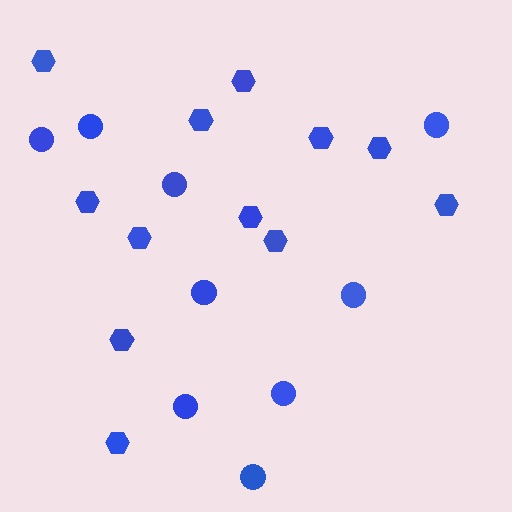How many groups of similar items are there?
There are 2 groups: one group of hexagons (12) and one group of circles (9).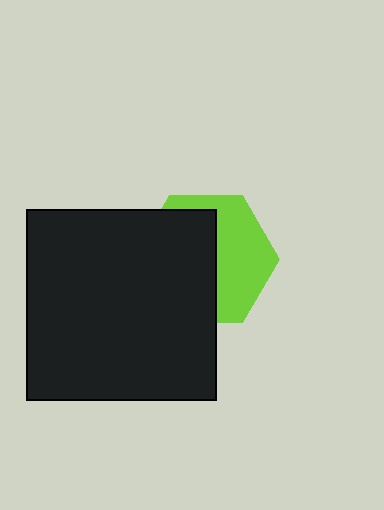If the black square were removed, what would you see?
You would see the complete lime hexagon.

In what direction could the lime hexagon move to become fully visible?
The lime hexagon could move right. That would shift it out from behind the black square entirely.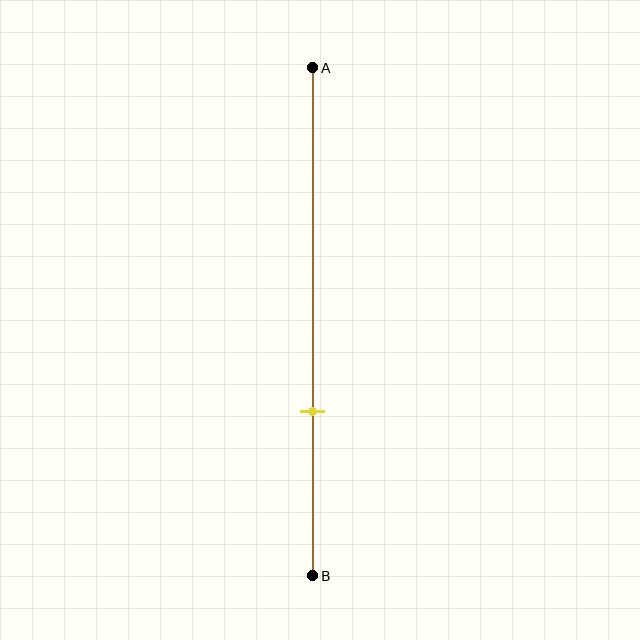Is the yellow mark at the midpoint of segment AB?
No, the mark is at about 70% from A, not at the 50% midpoint.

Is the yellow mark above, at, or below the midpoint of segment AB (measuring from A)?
The yellow mark is below the midpoint of segment AB.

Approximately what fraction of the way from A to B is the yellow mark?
The yellow mark is approximately 70% of the way from A to B.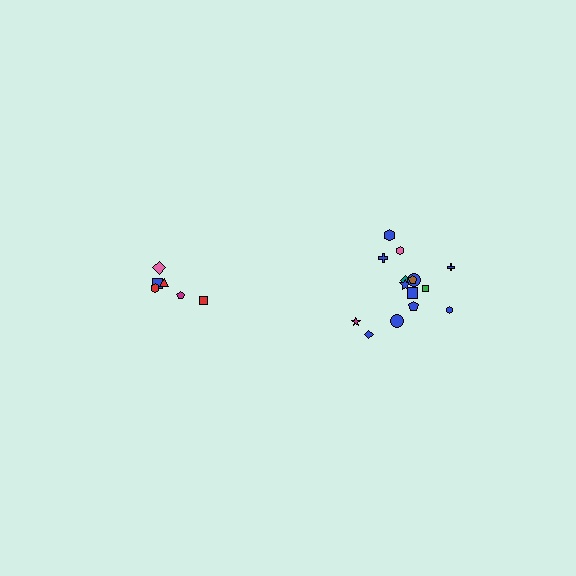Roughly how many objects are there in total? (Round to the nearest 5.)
Roughly 20 objects in total.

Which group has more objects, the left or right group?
The right group.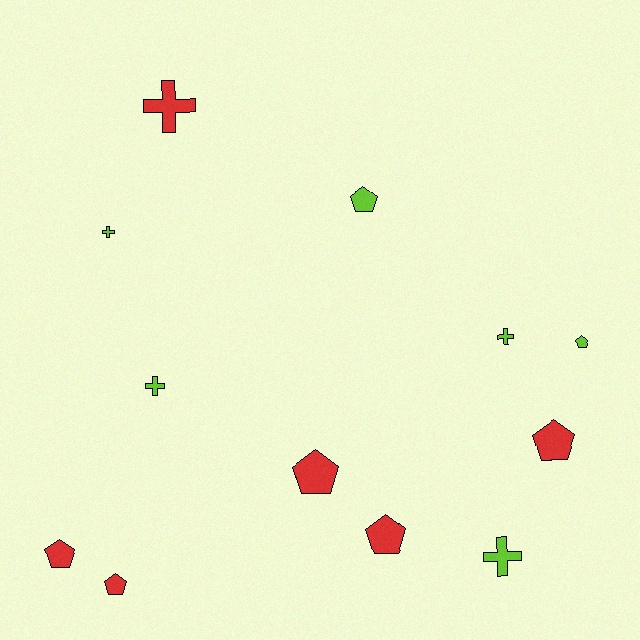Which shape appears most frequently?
Pentagon, with 7 objects.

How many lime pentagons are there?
There are 2 lime pentagons.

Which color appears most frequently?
Red, with 6 objects.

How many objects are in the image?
There are 12 objects.